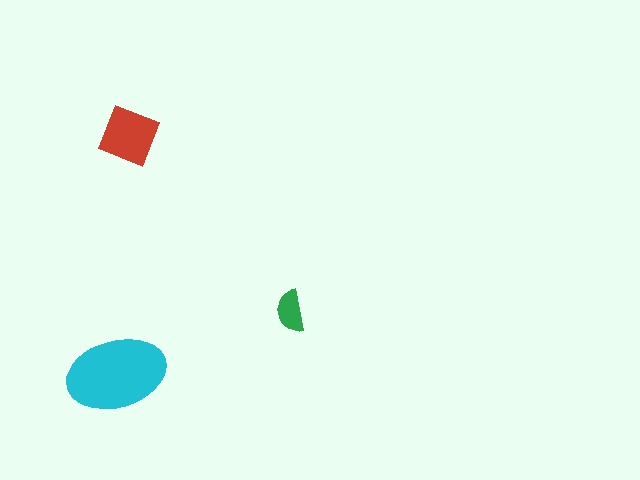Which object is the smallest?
The green semicircle.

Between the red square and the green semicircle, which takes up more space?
The red square.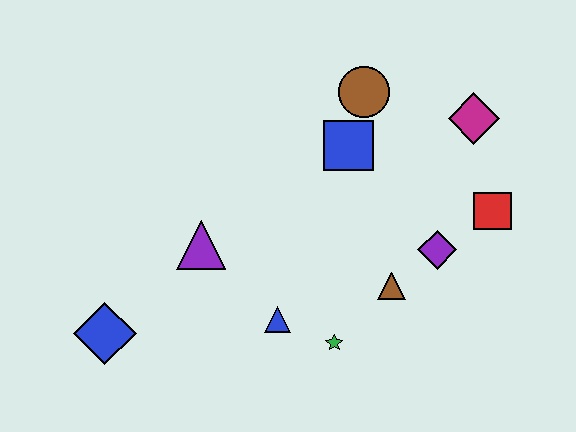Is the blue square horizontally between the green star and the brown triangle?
Yes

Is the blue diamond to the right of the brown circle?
No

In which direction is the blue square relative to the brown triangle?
The blue square is above the brown triangle.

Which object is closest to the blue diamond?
The purple triangle is closest to the blue diamond.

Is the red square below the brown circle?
Yes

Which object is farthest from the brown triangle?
The blue diamond is farthest from the brown triangle.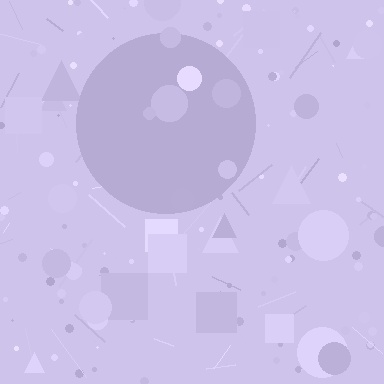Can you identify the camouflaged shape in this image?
The camouflaged shape is a circle.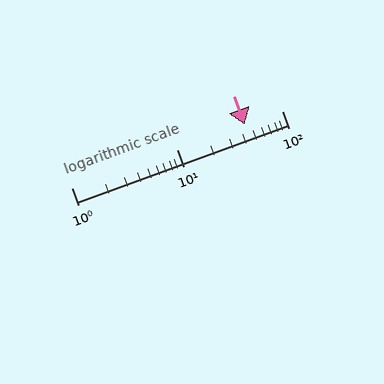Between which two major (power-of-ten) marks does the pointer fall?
The pointer is between 10 and 100.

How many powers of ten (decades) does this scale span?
The scale spans 2 decades, from 1 to 100.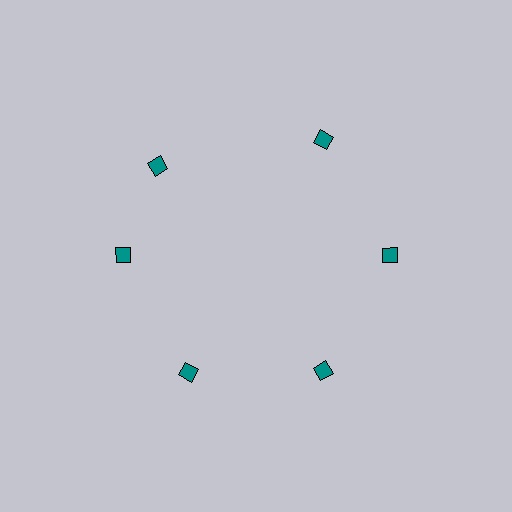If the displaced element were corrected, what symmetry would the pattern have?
It would have 6-fold rotational symmetry — the pattern would map onto itself every 60 degrees.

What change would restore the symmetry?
The symmetry would be restored by rotating it back into even spacing with its neighbors so that all 6 diamonds sit at equal angles and equal distance from the center.